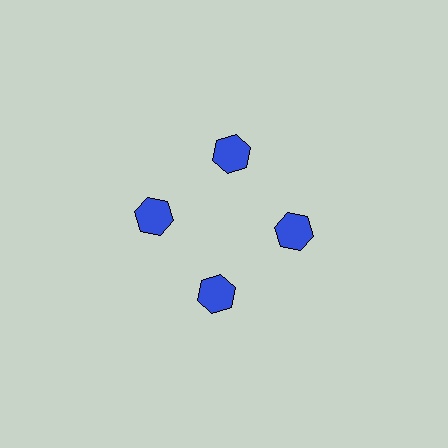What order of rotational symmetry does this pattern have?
This pattern has 4-fold rotational symmetry.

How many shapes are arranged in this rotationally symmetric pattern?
There are 4 shapes, arranged in 4 groups of 1.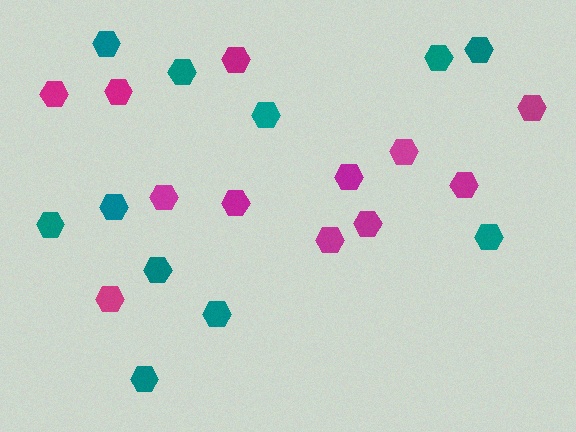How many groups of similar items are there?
There are 2 groups: one group of magenta hexagons (12) and one group of teal hexagons (11).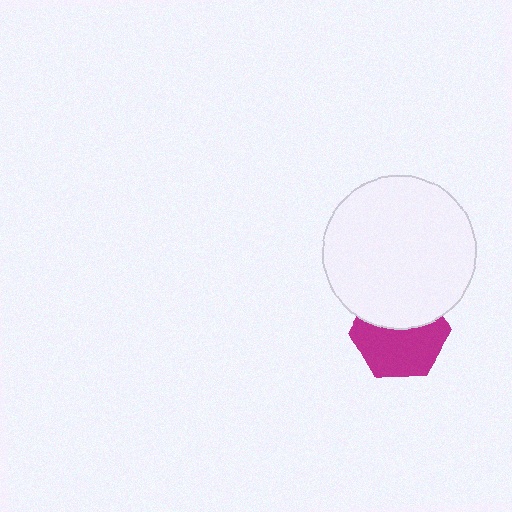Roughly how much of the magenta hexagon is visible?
About half of it is visible (roughly 59%).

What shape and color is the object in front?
The object in front is a white circle.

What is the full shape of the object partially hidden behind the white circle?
The partially hidden object is a magenta hexagon.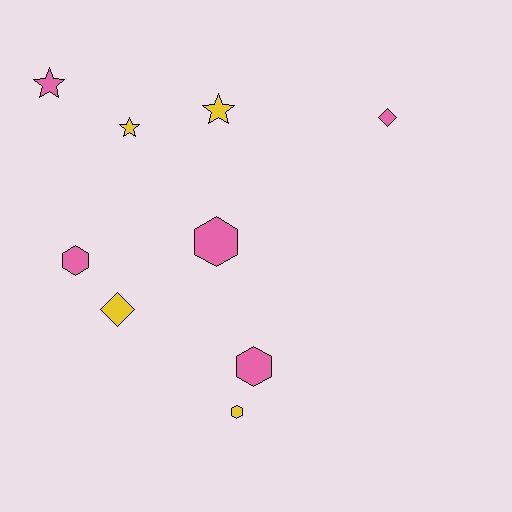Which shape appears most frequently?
Hexagon, with 4 objects.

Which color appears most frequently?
Pink, with 5 objects.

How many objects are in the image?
There are 9 objects.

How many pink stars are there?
There is 1 pink star.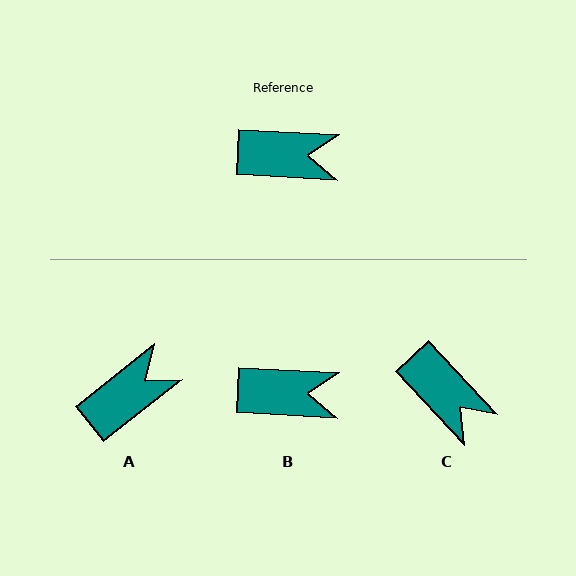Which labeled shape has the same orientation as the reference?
B.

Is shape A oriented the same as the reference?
No, it is off by about 41 degrees.